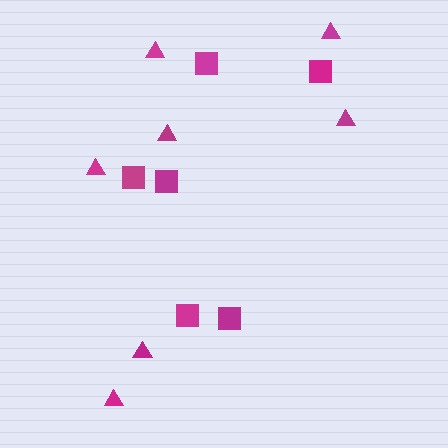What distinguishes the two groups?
There are 2 groups: one group of triangles (7) and one group of squares (6).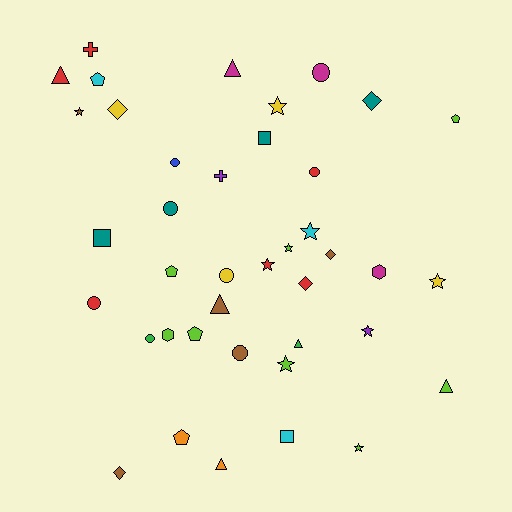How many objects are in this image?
There are 40 objects.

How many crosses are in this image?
There are 2 crosses.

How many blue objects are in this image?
There is 1 blue object.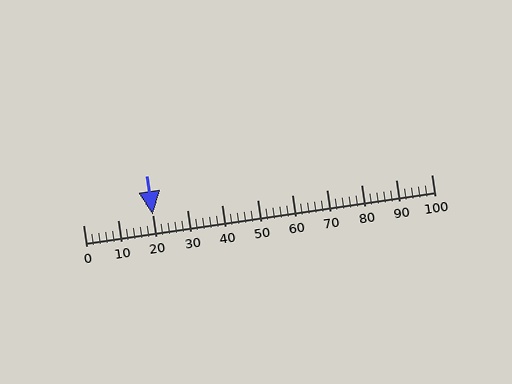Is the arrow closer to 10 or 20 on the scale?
The arrow is closer to 20.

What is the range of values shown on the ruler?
The ruler shows values from 0 to 100.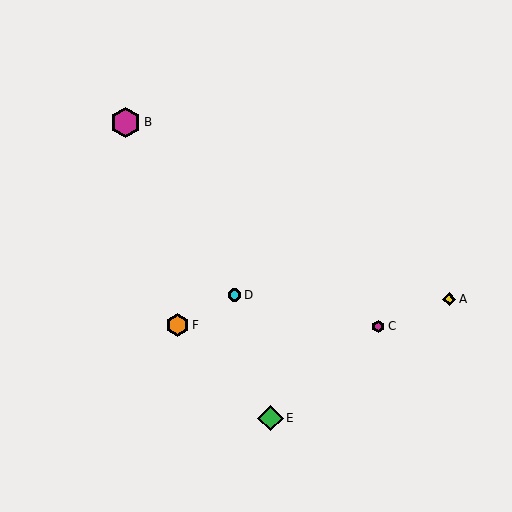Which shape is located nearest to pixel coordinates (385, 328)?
The magenta hexagon (labeled C) at (378, 326) is nearest to that location.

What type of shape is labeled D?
Shape D is a cyan circle.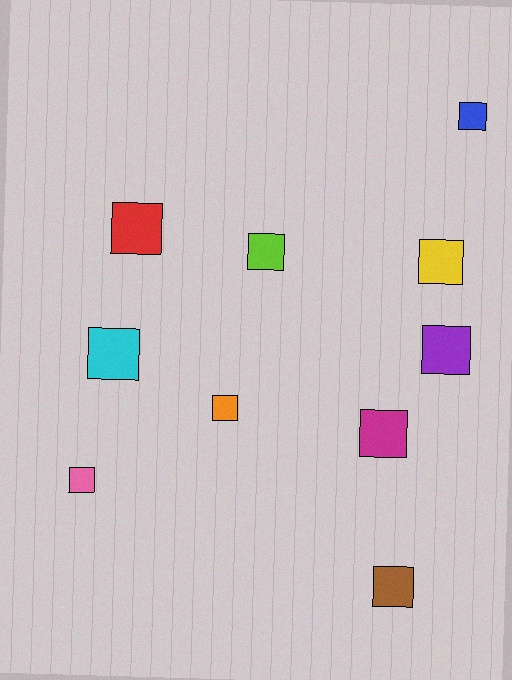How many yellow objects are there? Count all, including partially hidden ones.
There is 1 yellow object.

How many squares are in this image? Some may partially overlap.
There are 10 squares.